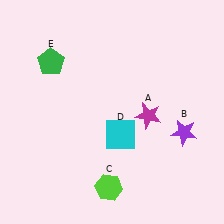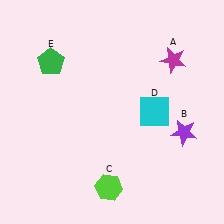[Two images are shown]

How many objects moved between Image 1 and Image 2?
2 objects moved between the two images.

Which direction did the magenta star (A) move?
The magenta star (A) moved up.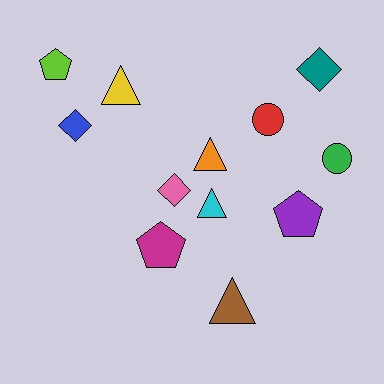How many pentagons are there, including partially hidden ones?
There are 3 pentagons.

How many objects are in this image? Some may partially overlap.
There are 12 objects.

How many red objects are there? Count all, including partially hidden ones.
There is 1 red object.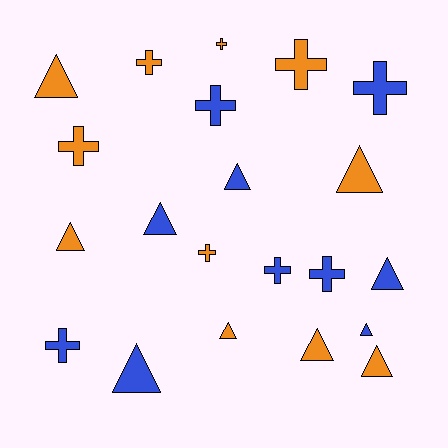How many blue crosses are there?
There are 5 blue crosses.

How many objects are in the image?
There are 21 objects.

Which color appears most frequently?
Orange, with 11 objects.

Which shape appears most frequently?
Triangle, with 11 objects.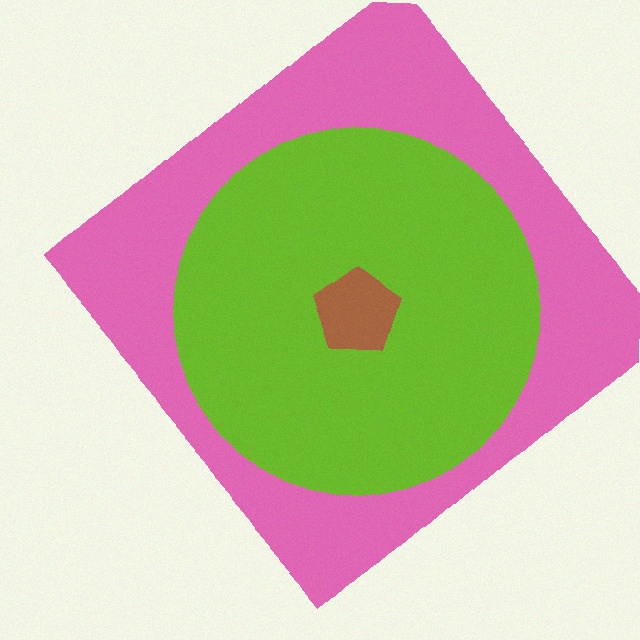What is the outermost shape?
The pink diamond.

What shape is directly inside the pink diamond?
The lime circle.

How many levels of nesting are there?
3.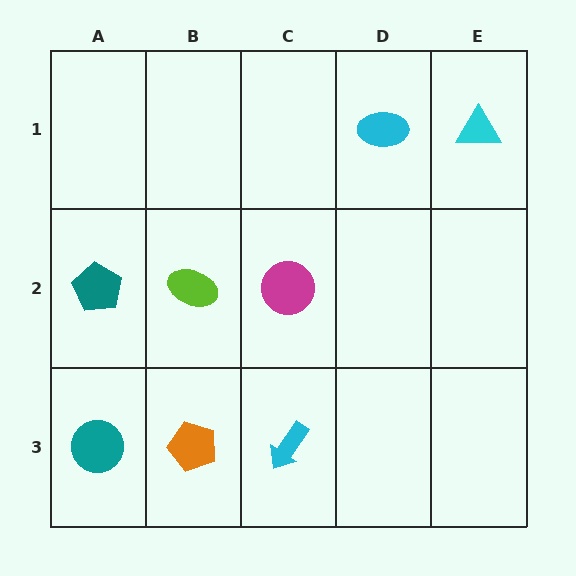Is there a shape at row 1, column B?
No, that cell is empty.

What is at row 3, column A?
A teal circle.